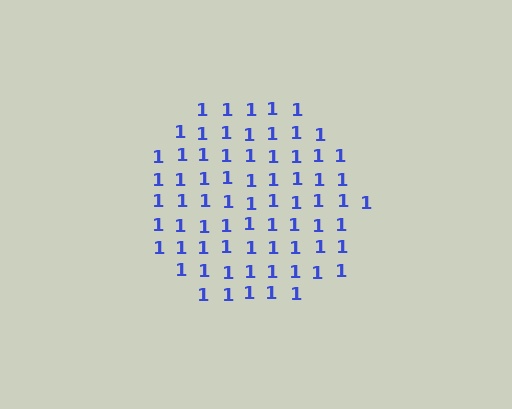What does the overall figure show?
The overall figure shows a circle.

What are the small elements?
The small elements are digit 1's.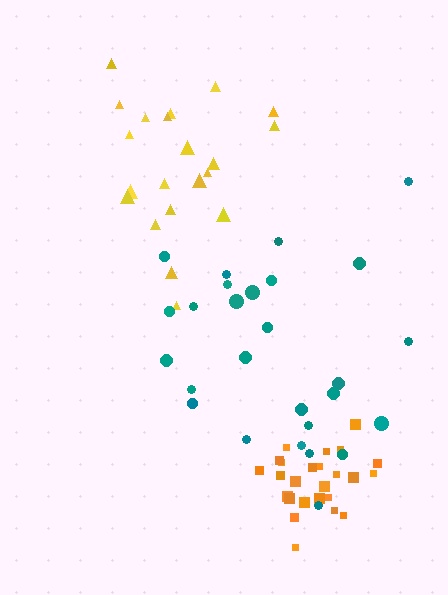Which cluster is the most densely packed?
Orange.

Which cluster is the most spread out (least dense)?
Teal.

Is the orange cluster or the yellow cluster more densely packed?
Orange.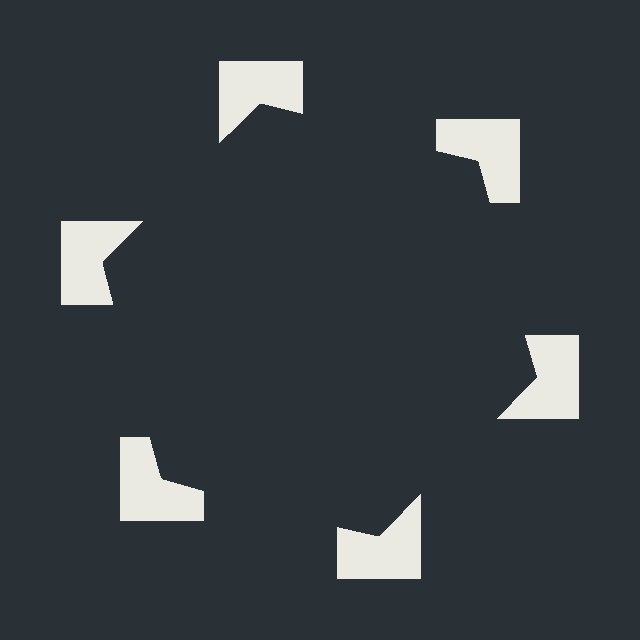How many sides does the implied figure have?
6 sides.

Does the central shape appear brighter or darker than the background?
It typically appears slightly darker than the background, even though no actual brightness change is drawn.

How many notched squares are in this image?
There are 6 — one at each vertex of the illusory hexagon.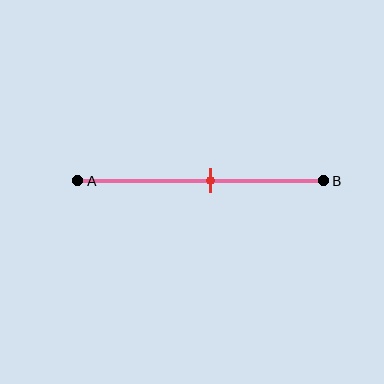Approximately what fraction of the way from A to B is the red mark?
The red mark is approximately 55% of the way from A to B.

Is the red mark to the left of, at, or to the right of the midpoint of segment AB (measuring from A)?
The red mark is to the right of the midpoint of segment AB.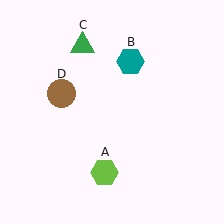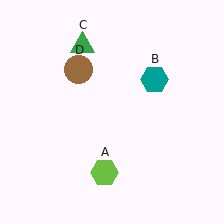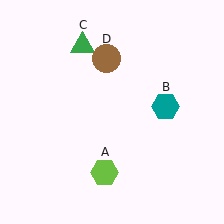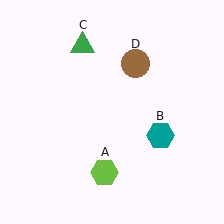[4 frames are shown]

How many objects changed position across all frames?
2 objects changed position: teal hexagon (object B), brown circle (object D).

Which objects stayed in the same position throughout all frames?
Lime hexagon (object A) and green triangle (object C) remained stationary.